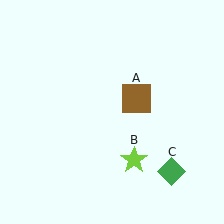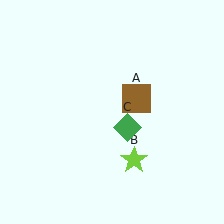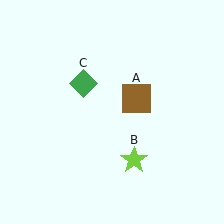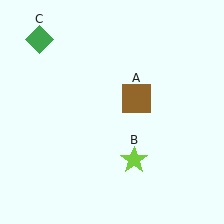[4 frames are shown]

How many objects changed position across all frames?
1 object changed position: green diamond (object C).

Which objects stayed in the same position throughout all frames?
Brown square (object A) and lime star (object B) remained stationary.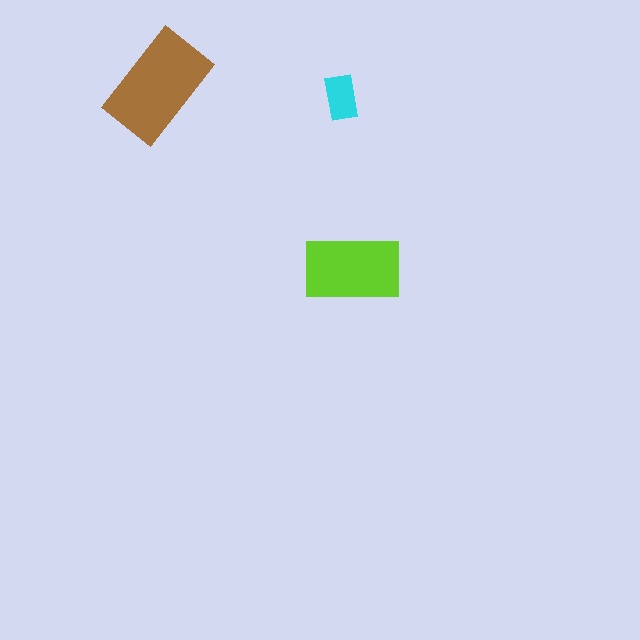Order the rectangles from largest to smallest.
the brown one, the lime one, the cyan one.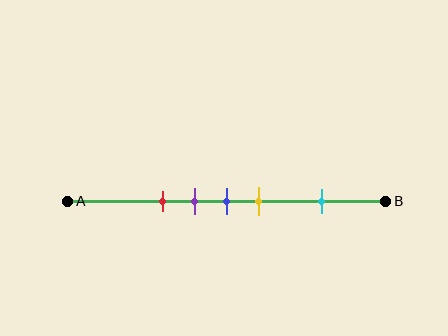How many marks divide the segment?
There are 5 marks dividing the segment.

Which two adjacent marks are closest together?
The purple and blue marks are the closest adjacent pair.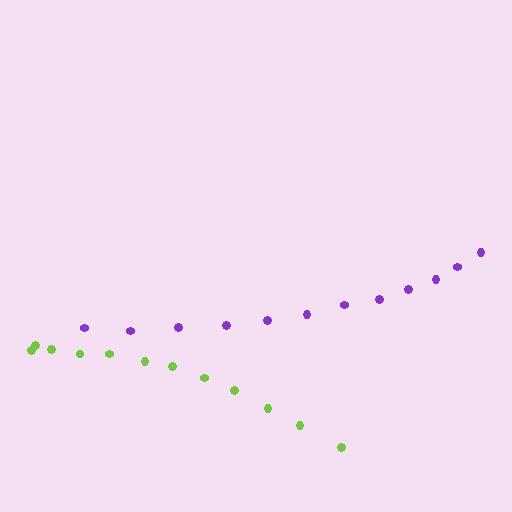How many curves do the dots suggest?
There are 2 distinct paths.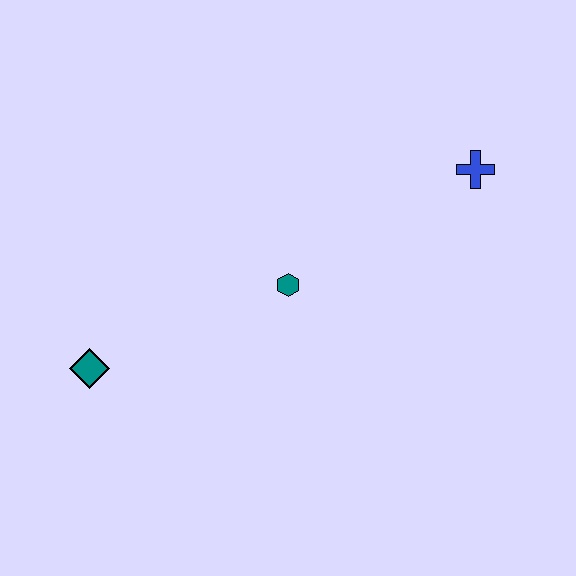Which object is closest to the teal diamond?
The teal hexagon is closest to the teal diamond.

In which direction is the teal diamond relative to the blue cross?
The teal diamond is to the left of the blue cross.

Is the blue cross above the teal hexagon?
Yes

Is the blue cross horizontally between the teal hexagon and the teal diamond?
No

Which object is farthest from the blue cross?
The teal diamond is farthest from the blue cross.